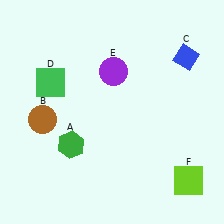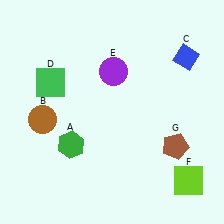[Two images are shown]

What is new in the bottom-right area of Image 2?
A brown pentagon (G) was added in the bottom-right area of Image 2.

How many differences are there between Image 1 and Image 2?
There is 1 difference between the two images.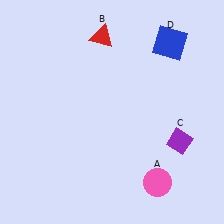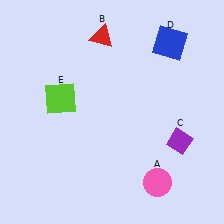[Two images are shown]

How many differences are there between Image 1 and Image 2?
There is 1 difference between the two images.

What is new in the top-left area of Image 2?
A lime square (E) was added in the top-left area of Image 2.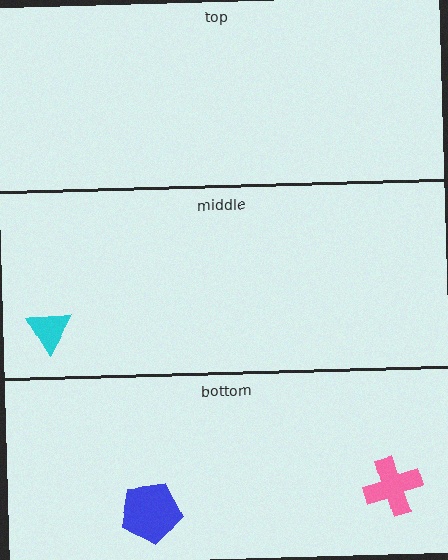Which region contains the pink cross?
The bottom region.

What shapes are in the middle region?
The cyan triangle.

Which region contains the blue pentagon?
The bottom region.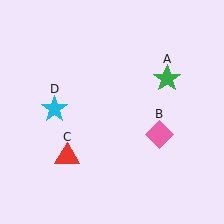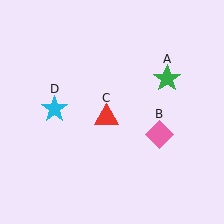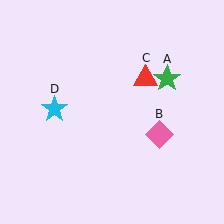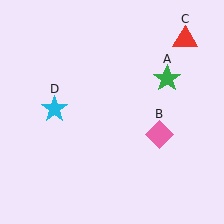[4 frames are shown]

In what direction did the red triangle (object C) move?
The red triangle (object C) moved up and to the right.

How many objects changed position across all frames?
1 object changed position: red triangle (object C).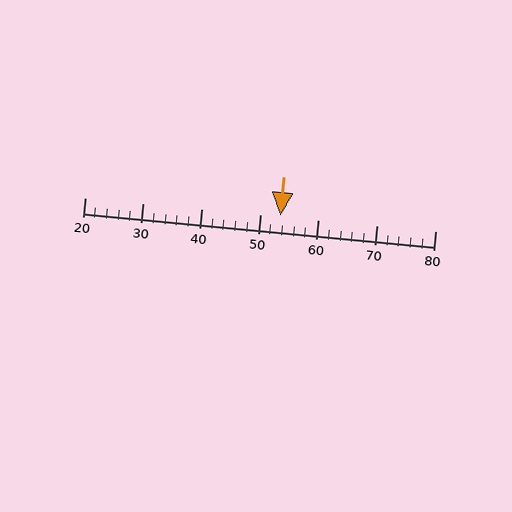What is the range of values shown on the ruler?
The ruler shows values from 20 to 80.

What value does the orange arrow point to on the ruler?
The orange arrow points to approximately 54.